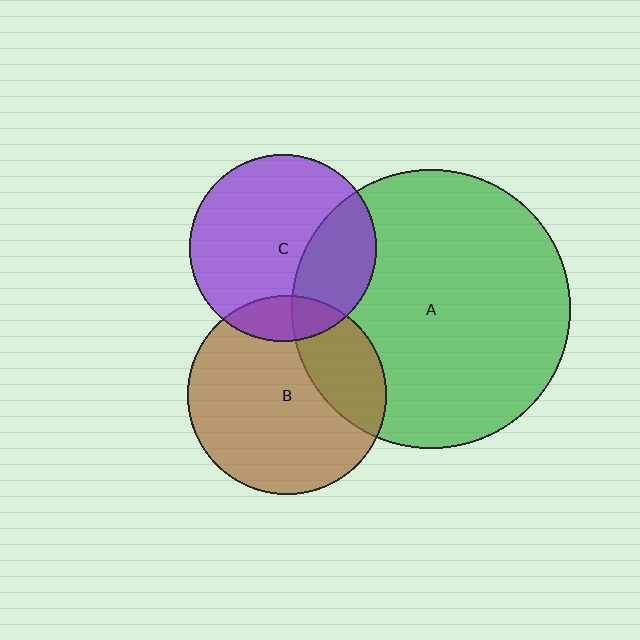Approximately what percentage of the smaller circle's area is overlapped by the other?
Approximately 25%.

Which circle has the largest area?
Circle A (green).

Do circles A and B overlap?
Yes.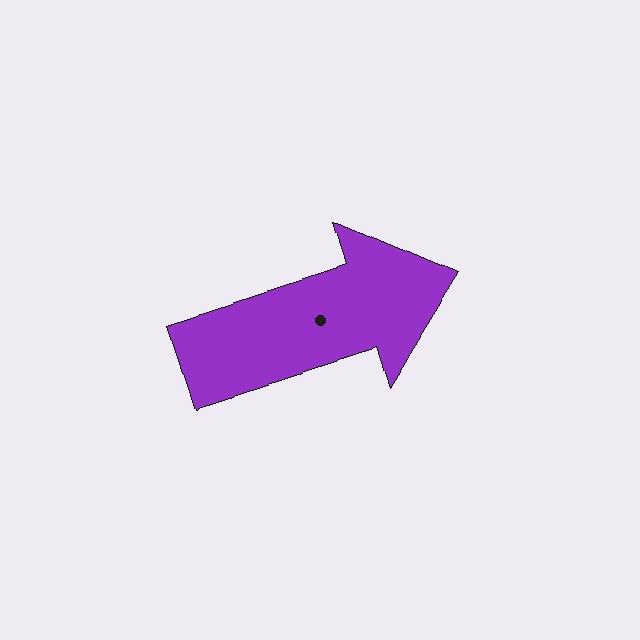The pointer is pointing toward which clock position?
Roughly 2 o'clock.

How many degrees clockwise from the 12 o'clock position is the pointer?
Approximately 72 degrees.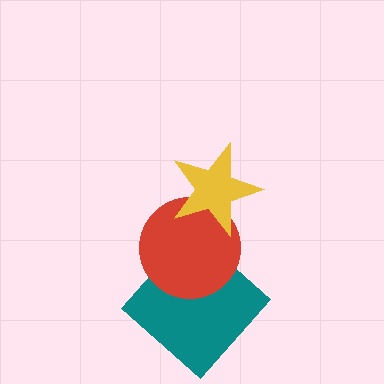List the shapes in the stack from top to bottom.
From top to bottom: the yellow star, the red circle, the teal diamond.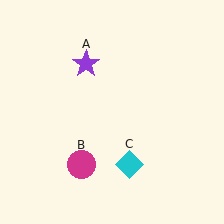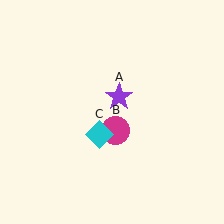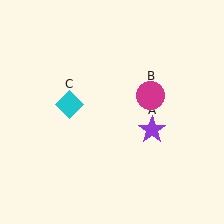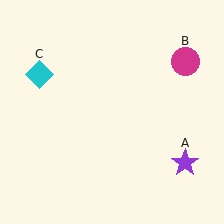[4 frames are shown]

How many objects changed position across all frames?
3 objects changed position: purple star (object A), magenta circle (object B), cyan diamond (object C).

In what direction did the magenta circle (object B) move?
The magenta circle (object B) moved up and to the right.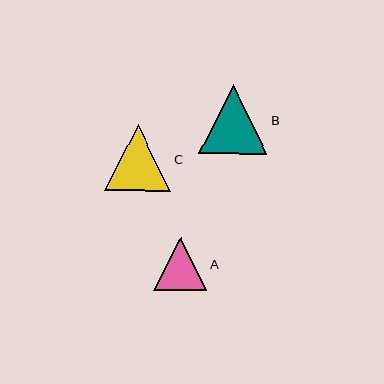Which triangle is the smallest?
Triangle A is the smallest with a size of approximately 53 pixels.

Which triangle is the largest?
Triangle B is the largest with a size of approximately 69 pixels.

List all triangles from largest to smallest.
From largest to smallest: B, C, A.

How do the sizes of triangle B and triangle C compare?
Triangle B and triangle C are approximately the same size.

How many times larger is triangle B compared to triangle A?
Triangle B is approximately 1.3 times the size of triangle A.